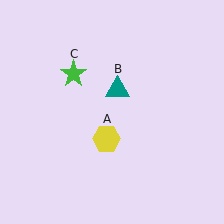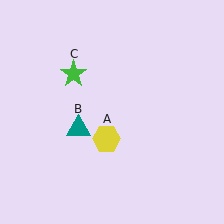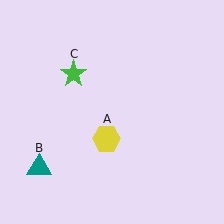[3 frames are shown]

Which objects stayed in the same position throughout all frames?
Yellow hexagon (object A) and green star (object C) remained stationary.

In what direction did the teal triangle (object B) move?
The teal triangle (object B) moved down and to the left.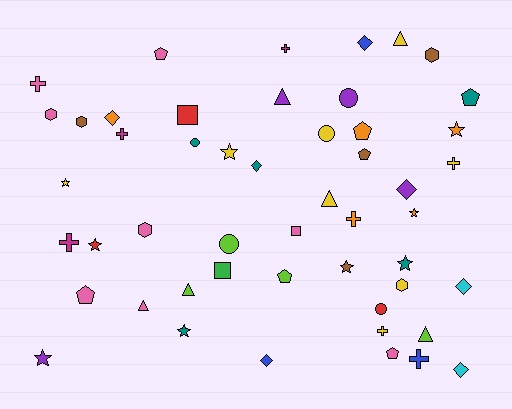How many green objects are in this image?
There is 1 green object.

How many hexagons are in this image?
There are 5 hexagons.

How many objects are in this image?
There are 50 objects.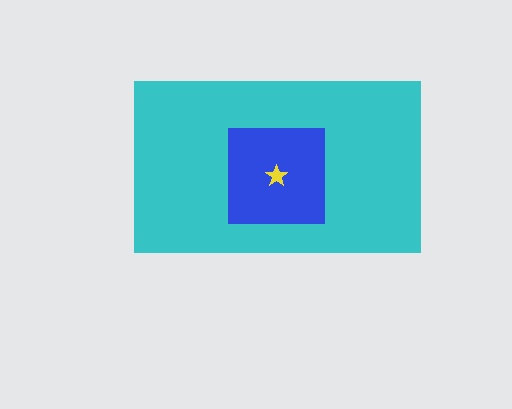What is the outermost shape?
The cyan rectangle.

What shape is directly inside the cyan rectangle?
The blue square.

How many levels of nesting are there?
3.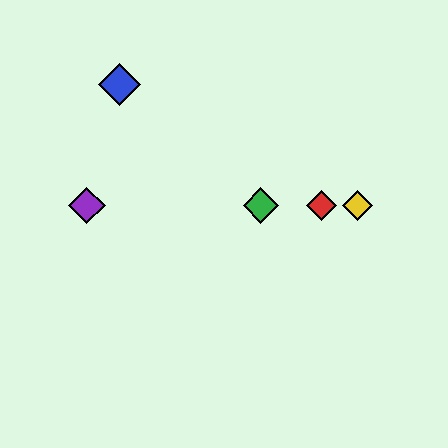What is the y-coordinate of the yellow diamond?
The yellow diamond is at y≈206.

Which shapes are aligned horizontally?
The red diamond, the green diamond, the yellow diamond, the purple diamond are aligned horizontally.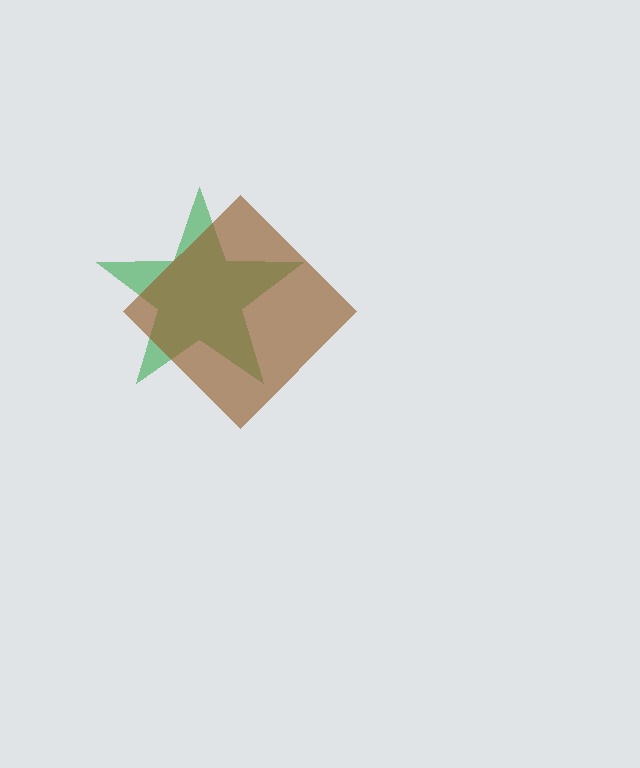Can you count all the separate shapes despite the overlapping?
Yes, there are 2 separate shapes.